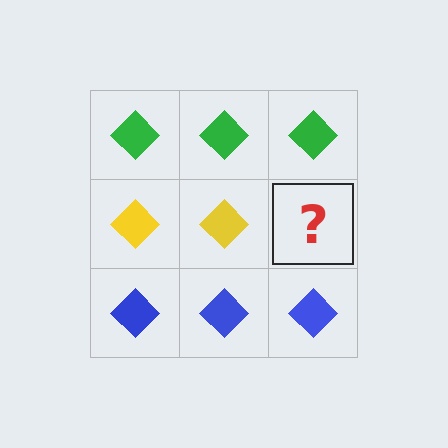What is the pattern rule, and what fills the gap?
The rule is that each row has a consistent color. The gap should be filled with a yellow diamond.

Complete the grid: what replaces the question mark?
The question mark should be replaced with a yellow diamond.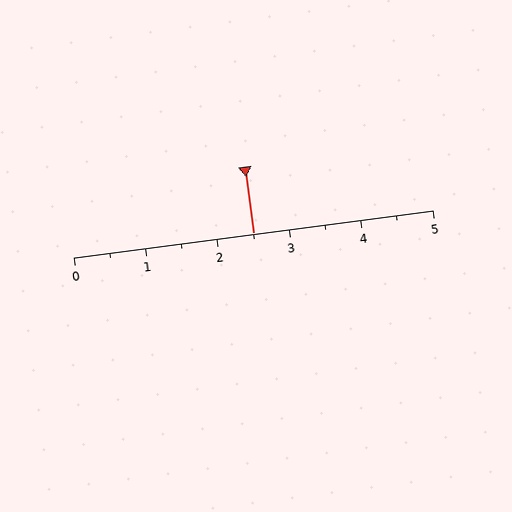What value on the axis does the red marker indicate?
The marker indicates approximately 2.5.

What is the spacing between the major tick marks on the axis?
The major ticks are spaced 1 apart.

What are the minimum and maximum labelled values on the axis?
The axis runs from 0 to 5.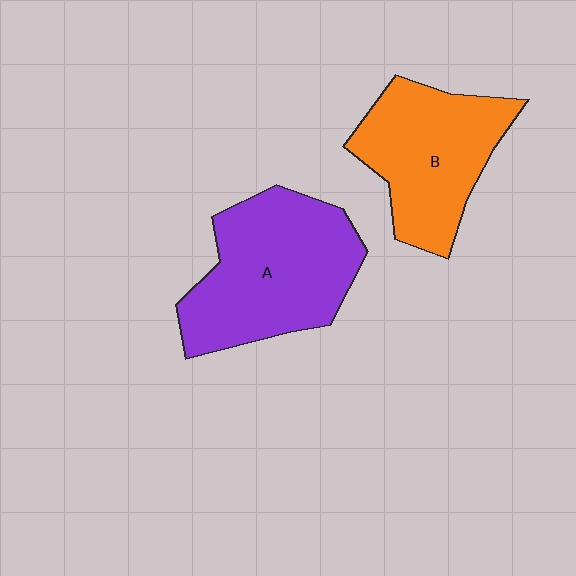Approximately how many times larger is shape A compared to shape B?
Approximately 1.2 times.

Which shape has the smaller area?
Shape B (orange).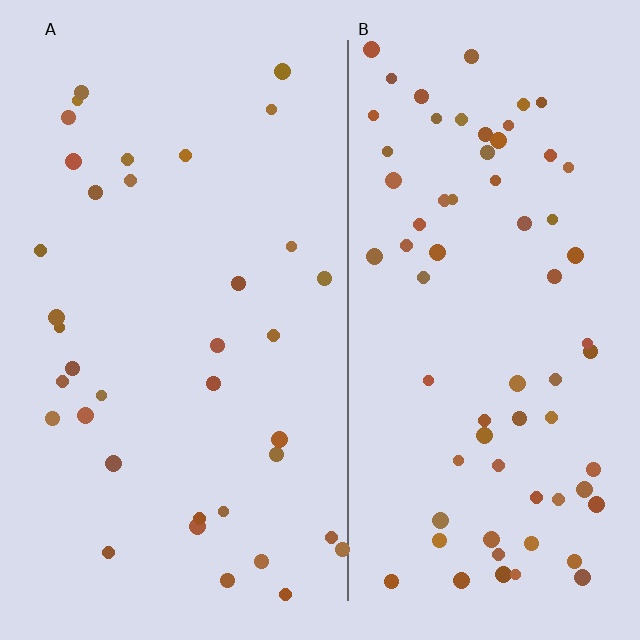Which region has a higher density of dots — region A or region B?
B (the right).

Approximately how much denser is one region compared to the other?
Approximately 1.9× — region B over region A.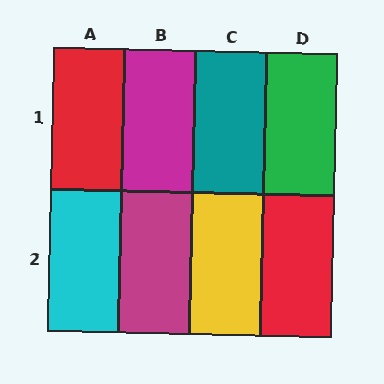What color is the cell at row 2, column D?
Red.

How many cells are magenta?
2 cells are magenta.